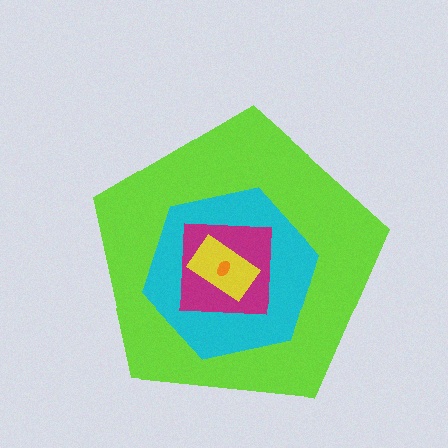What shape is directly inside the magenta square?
The yellow rectangle.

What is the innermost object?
The orange ellipse.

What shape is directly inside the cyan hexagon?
The magenta square.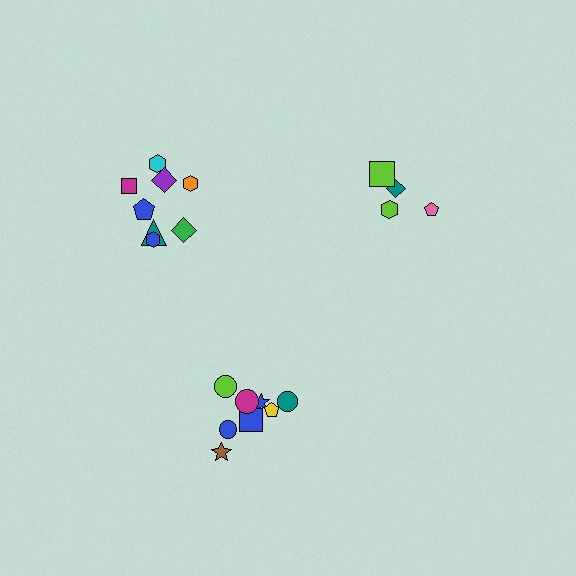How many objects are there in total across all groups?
There are 20 objects.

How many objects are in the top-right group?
There are 4 objects.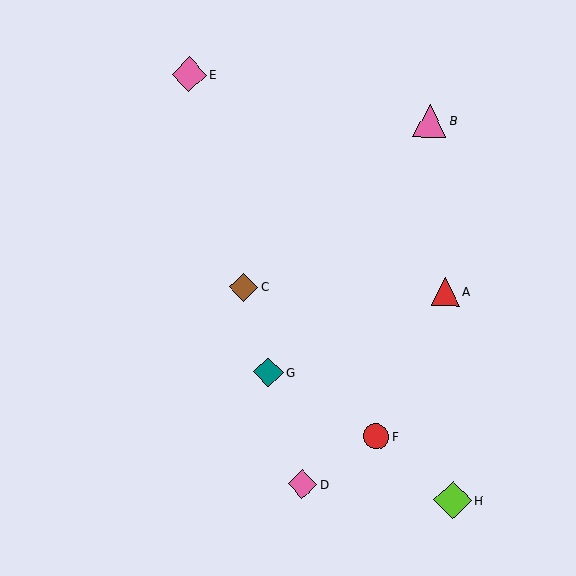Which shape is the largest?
The lime diamond (labeled H) is the largest.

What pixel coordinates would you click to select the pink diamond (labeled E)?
Click at (189, 74) to select the pink diamond E.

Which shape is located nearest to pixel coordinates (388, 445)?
The red circle (labeled F) at (376, 436) is nearest to that location.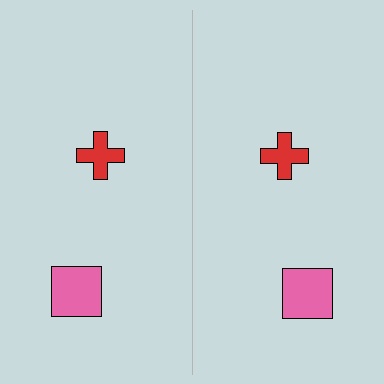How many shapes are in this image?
There are 4 shapes in this image.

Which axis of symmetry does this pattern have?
The pattern has a vertical axis of symmetry running through the center of the image.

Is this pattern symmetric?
Yes, this pattern has bilateral (reflection) symmetry.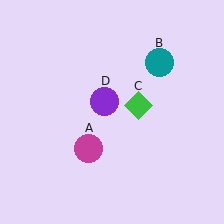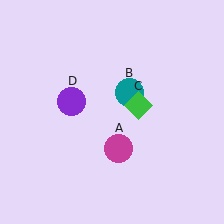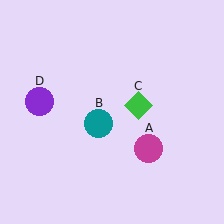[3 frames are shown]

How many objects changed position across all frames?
3 objects changed position: magenta circle (object A), teal circle (object B), purple circle (object D).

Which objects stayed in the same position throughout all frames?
Green diamond (object C) remained stationary.